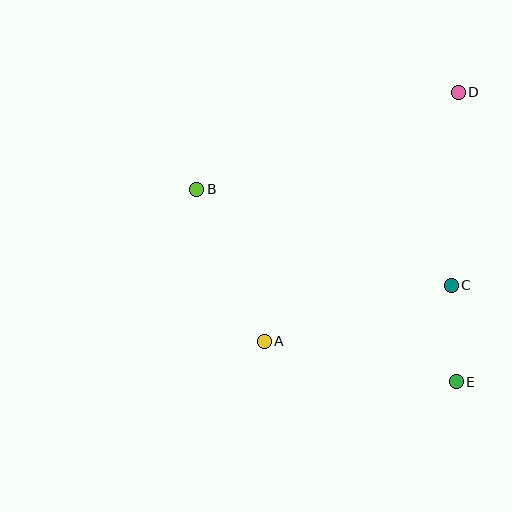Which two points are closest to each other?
Points C and E are closest to each other.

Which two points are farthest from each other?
Points B and E are farthest from each other.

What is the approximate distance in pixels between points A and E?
The distance between A and E is approximately 196 pixels.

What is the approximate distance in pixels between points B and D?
The distance between B and D is approximately 279 pixels.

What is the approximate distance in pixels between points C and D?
The distance between C and D is approximately 193 pixels.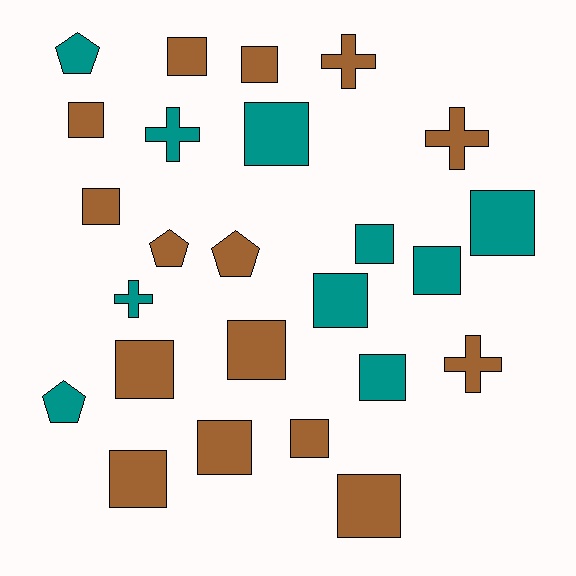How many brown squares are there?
There are 10 brown squares.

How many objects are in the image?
There are 25 objects.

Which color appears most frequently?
Brown, with 15 objects.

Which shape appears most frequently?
Square, with 16 objects.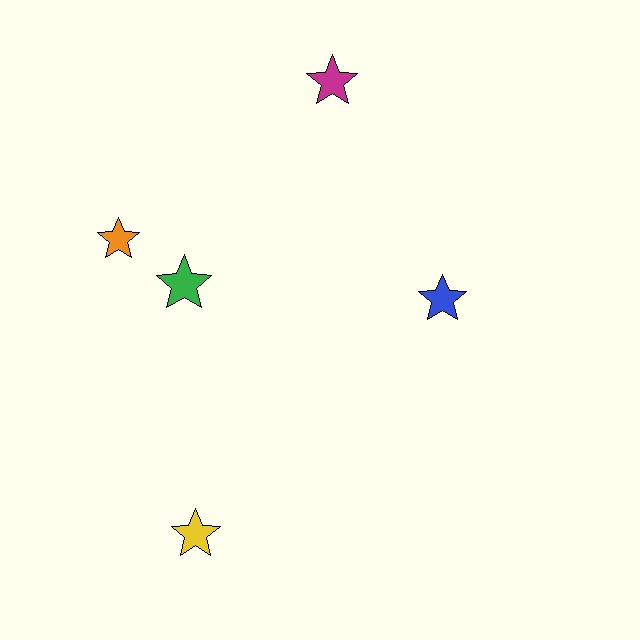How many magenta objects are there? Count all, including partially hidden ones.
There is 1 magenta object.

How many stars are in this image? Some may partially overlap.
There are 5 stars.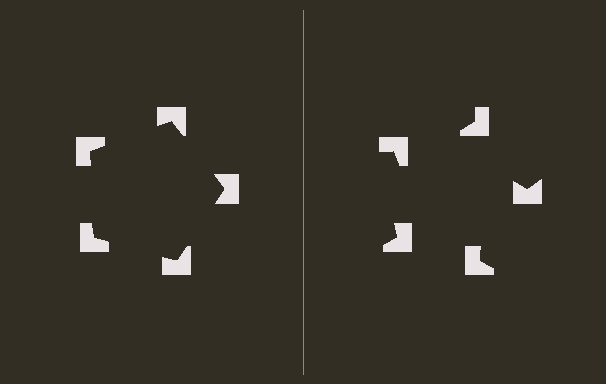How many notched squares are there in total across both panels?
10 — 5 on each side.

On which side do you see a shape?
An illusory pentagon appears on the left side. On the right side the wedge cuts are rotated, so no coherent shape forms.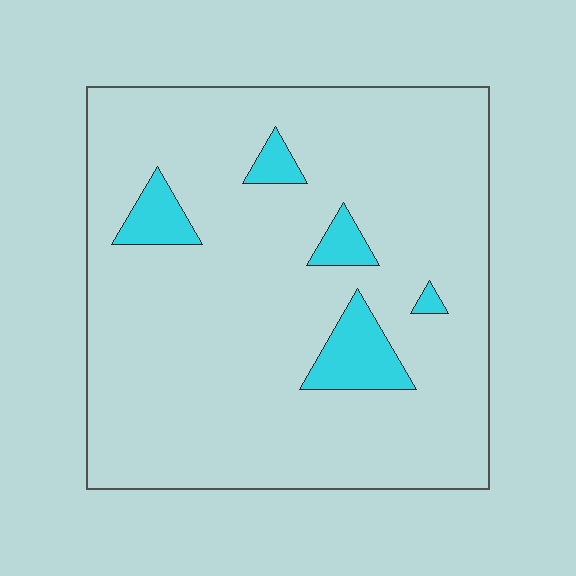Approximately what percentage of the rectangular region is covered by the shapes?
Approximately 10%.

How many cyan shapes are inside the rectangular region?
5.